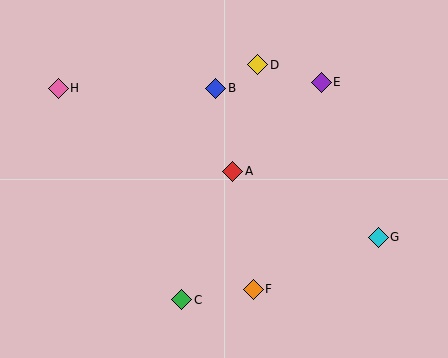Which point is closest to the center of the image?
Point A at (233, 171) is closest to the center.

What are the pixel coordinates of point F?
Point F is at (253, 289).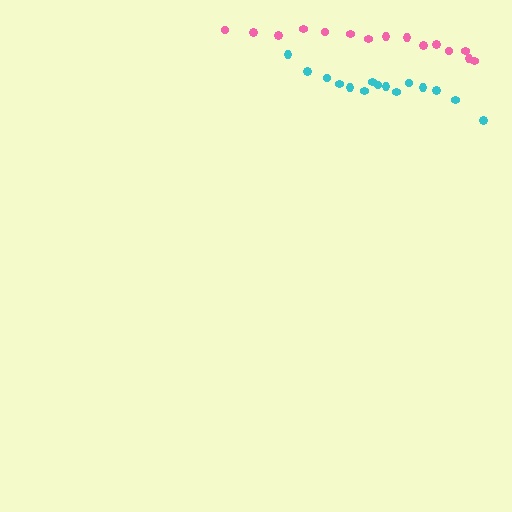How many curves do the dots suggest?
There are 2 distinct paths.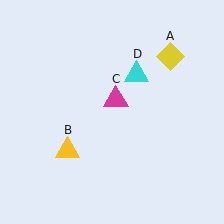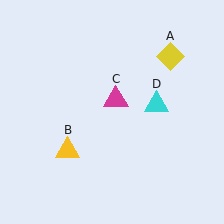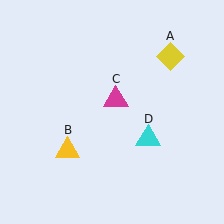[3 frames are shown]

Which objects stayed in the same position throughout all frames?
Yellow diamond (object A) and yellow triangle (object B) and magenta triangle (object C) remained stationary.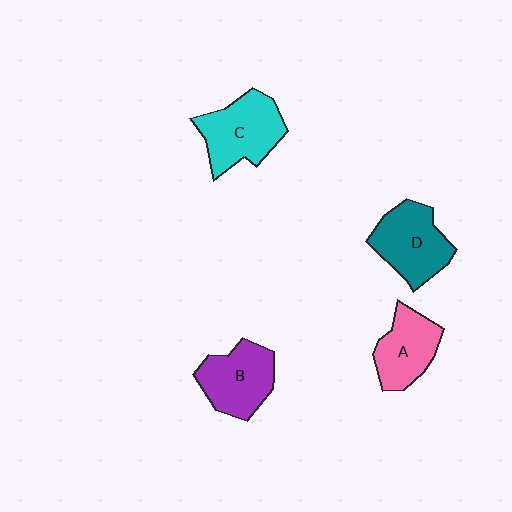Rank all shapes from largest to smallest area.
From largest to smallest: C (cyan), D (teal), B (purple), A (pink).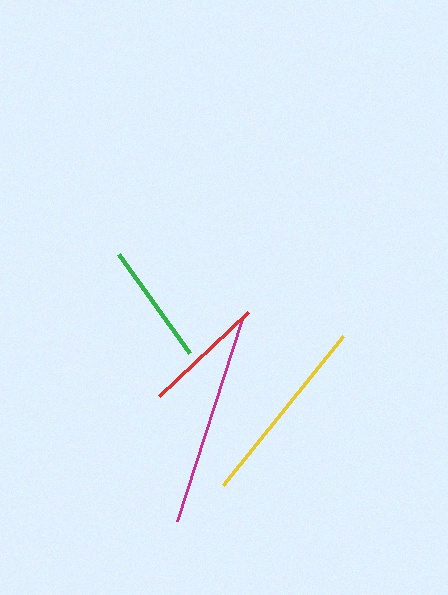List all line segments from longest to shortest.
From longest to shortest: magenta, yellow, red, green.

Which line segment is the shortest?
The green line is the shortest at approximately 122 pixels.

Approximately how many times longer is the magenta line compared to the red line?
The magenta line is approximately 1.7 times the length of the red line.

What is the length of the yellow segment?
The yellow segment is approximately 192 pixels long.